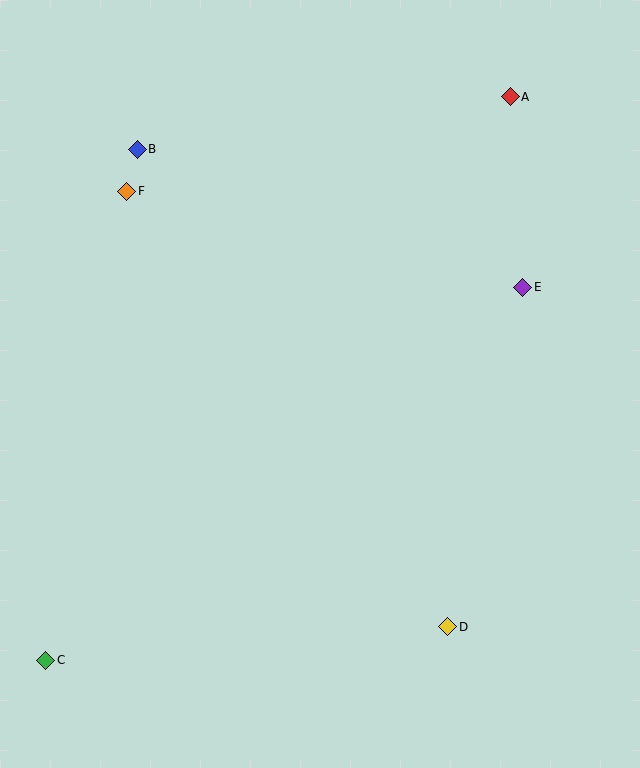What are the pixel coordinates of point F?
Point F is at (127, 191).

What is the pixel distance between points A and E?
The distance between A and E is 191 pixels.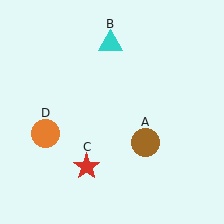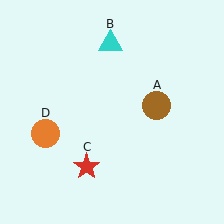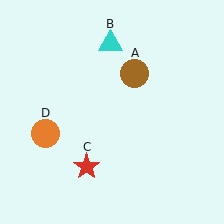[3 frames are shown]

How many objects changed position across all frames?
1 object changed position: brown circle (object A).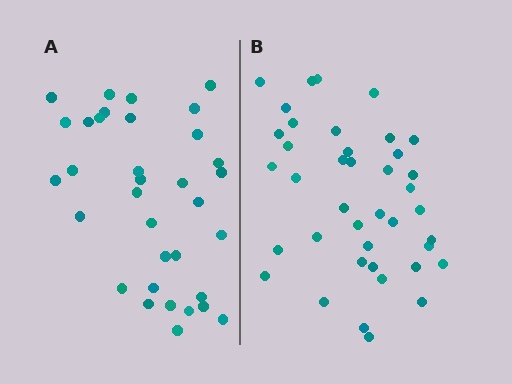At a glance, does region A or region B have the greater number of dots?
Region B (the right region) has more dots.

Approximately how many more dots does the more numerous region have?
Region B has about 6 more dots than region A.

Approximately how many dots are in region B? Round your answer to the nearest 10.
About 40 dots.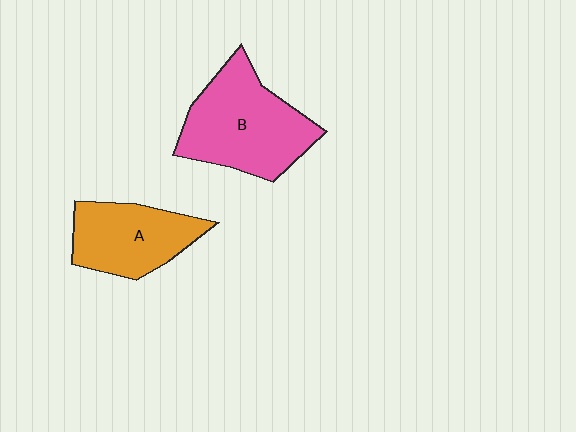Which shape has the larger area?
Shape B (pink).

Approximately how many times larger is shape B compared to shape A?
Approximately 1.4 times.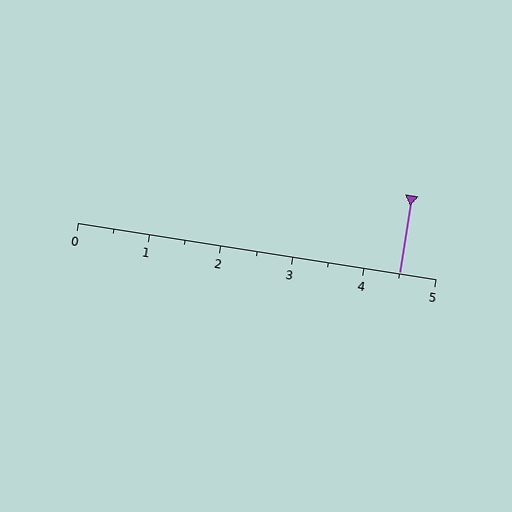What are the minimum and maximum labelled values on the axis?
The axis runs from 0 to 5.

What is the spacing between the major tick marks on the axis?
The major ticks are spaced 1 apart.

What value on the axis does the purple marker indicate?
The marker indicates approximately 4.5.